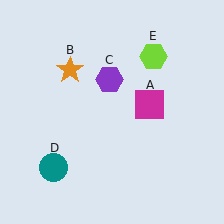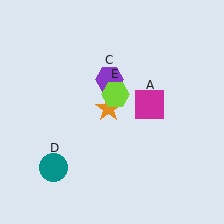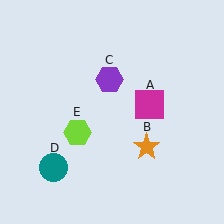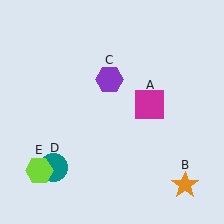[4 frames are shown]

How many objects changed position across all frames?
2 objects changed position: orange star (object B), lime hexagon (object E).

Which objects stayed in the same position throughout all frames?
Magenta square (object A) and purple hexagon (object C) and teal circle (object D) remained stationary.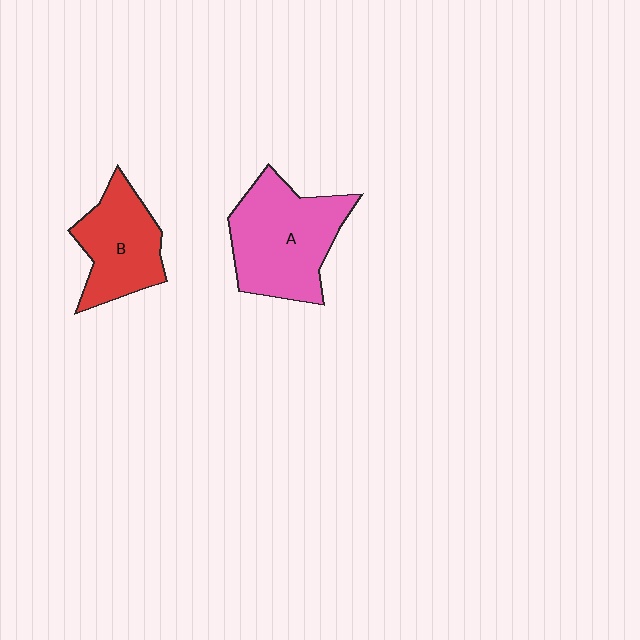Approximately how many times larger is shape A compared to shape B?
Approximately 1.4 times.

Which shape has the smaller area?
Shape B (red).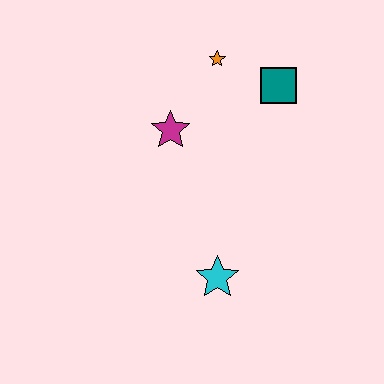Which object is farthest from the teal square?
The cyan star is farthest from the teal square.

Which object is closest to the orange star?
The teal square is closest to the orange star.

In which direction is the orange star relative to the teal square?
The orange star is to the left of the teal square.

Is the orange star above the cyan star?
Yes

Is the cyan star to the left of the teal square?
Yes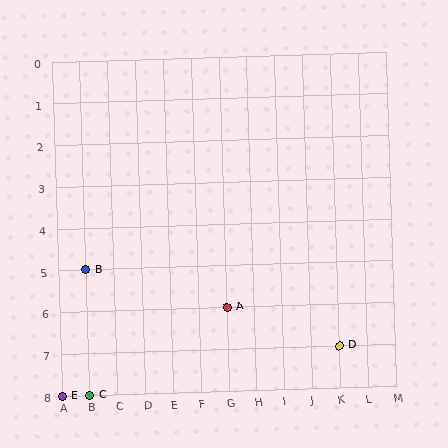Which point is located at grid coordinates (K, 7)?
Point D is at (K, 7).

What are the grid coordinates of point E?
Point E is at grid coordinates (A, 8).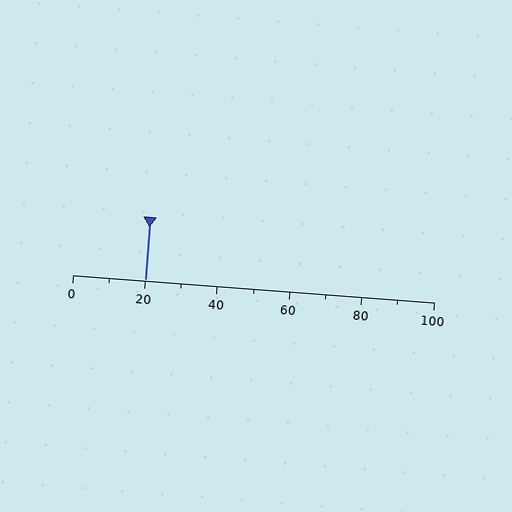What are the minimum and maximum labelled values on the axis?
The axis runs from 0 to 100.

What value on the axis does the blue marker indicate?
The marker indicates approximately 20.